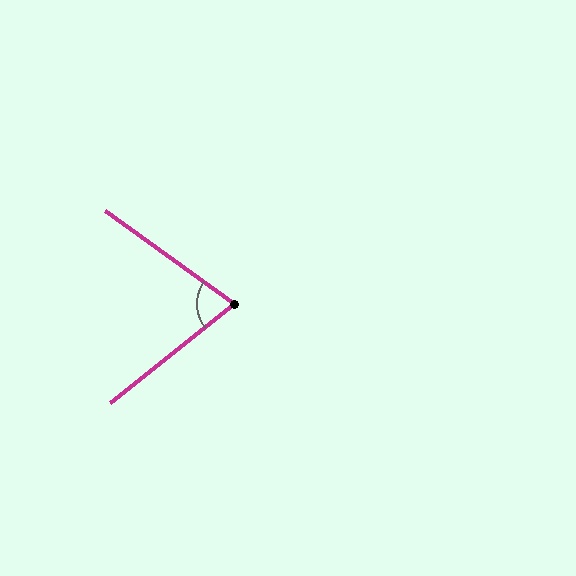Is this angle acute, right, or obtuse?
It is acute.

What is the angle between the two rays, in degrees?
Approximately 74 degrees.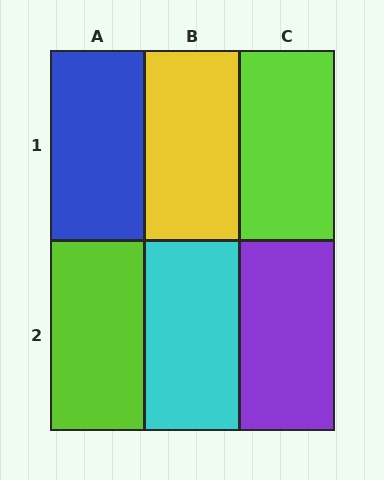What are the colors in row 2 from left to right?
Lime, cyan, purple.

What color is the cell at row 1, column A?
Blue.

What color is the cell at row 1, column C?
Lime.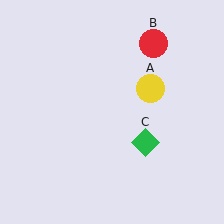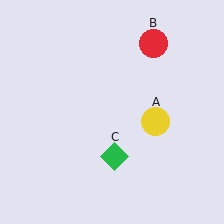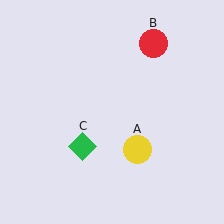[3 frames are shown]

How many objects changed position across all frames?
2 objects changed position: yellow circle (object A), green diamond (object C).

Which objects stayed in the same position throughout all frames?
Red circle (object B) remained stationary.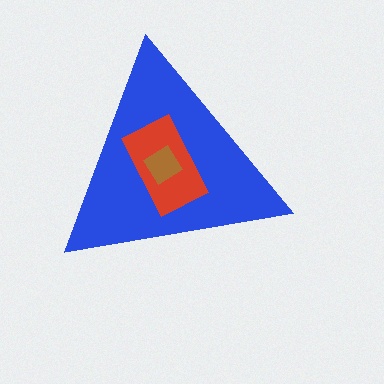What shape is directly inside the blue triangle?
The red rectangle.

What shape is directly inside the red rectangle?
The brown diamond.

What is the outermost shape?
The blue triangle.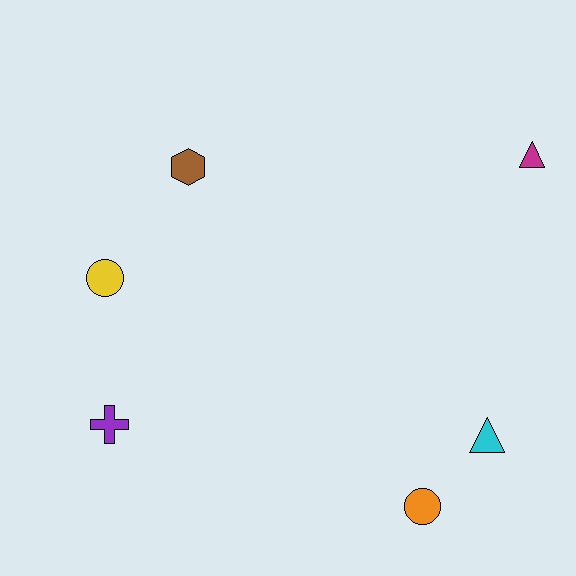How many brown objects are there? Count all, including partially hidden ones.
There is 1 brown object.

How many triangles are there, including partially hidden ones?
There are 2 triangles.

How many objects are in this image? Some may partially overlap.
There are 6 objects.